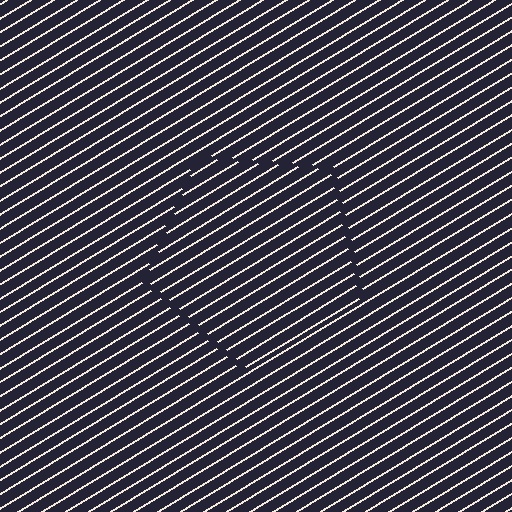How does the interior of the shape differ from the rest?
The interior of the shape contains the same grating, shifted by half a period — the contour is defined by the phase discontinuity where line-ends from the inner and outer gratings abut.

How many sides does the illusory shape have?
5 sides — the line-ends trace a pentagon.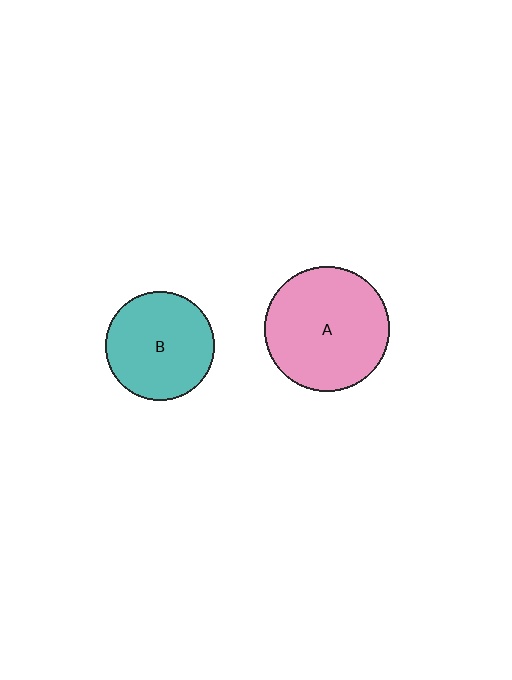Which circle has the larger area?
Circle A (pink).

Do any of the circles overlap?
No, none of the circles overlap.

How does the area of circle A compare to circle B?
Approximately 1.3 times.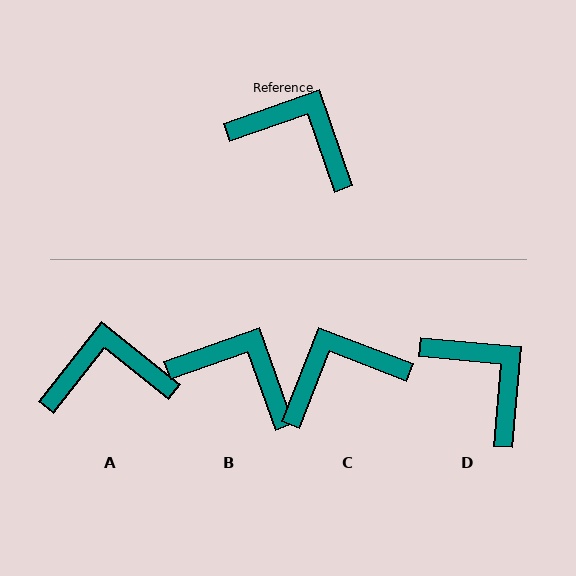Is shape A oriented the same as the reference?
No, it is off by about 32 degrees.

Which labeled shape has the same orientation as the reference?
B.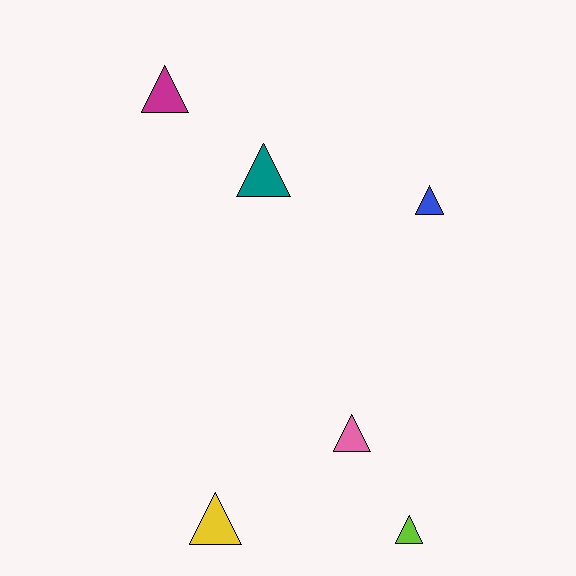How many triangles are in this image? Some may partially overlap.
There are 6 triangles.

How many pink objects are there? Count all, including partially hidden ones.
There is 1 pink object.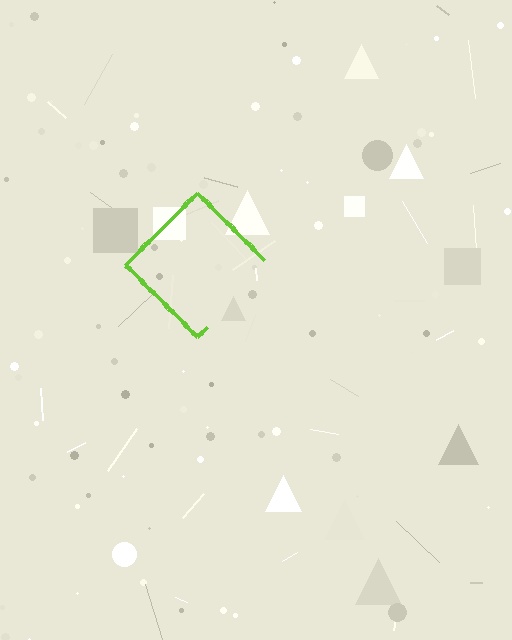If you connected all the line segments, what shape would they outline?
They would outline a diamond.